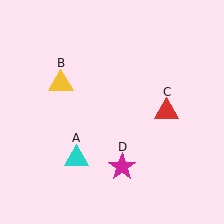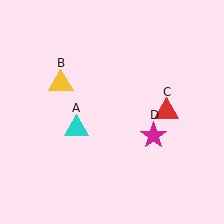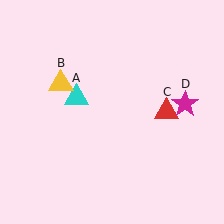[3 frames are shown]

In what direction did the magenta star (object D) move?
The magenta star (object D) moved up and to the right.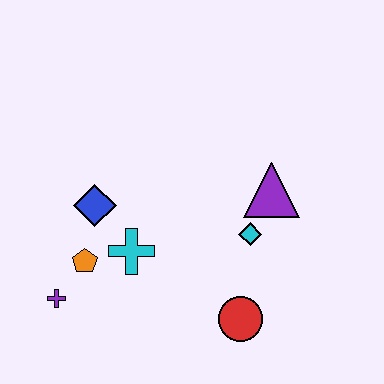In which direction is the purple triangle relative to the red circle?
The purple triangle is above the red circle.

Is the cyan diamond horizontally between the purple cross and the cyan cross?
No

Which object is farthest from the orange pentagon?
The purple triangle is farthest from the orange pentagon.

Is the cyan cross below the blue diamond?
Yes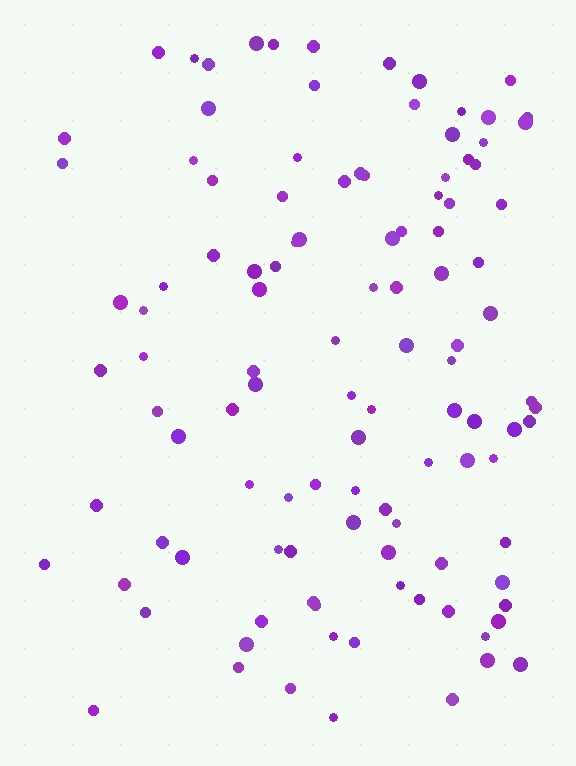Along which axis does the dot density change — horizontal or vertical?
Horizontal.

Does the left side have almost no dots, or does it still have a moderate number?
Still a moderate number, just noticeably fewer than the right.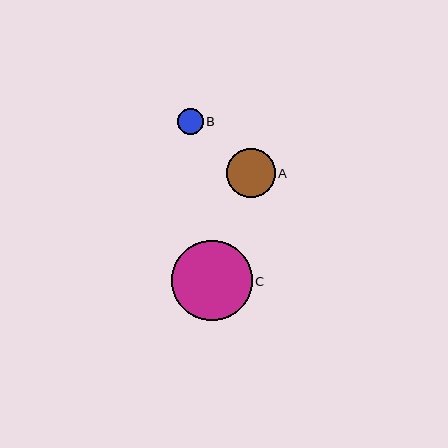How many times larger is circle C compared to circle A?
Circle C is approximately 1.6 times the size of circle A.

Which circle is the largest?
Circle C is the largest with a size of approximately 80 pixels.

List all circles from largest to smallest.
From largest to smallest: C, A, B.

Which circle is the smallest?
Circle B is the smallest with a size of approximately 26 pixels.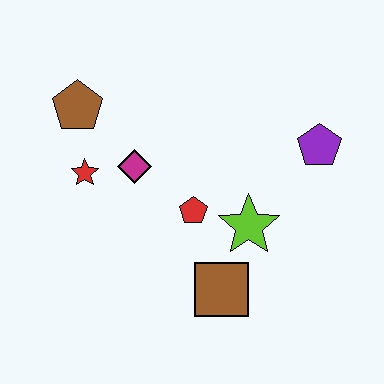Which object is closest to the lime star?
The red pentagon is closest to the lime star.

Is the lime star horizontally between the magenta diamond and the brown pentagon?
No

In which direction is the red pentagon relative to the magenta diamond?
The red pentagon is to the right of the magenta diamond.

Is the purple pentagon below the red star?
No